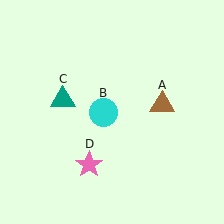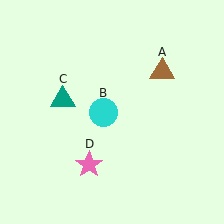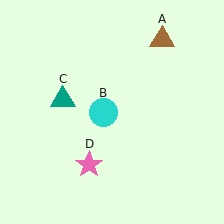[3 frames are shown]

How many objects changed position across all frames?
1 object changed position: brown triangle (object A).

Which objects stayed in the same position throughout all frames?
Cyan circle (object B) and teal triangle (object C) and pink star (object D) remained stationary.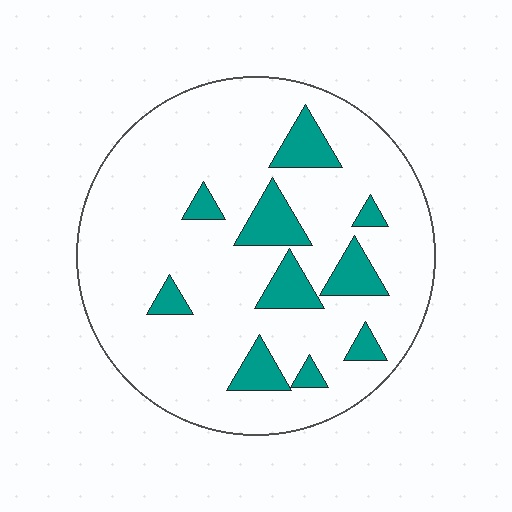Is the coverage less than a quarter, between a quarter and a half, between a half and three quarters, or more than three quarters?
Less than a quarter.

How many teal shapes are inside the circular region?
10.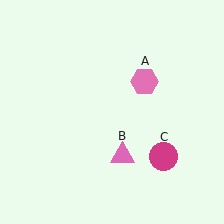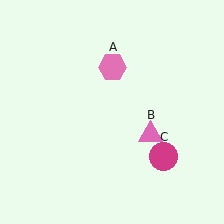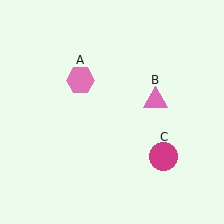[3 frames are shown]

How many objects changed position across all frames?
2 objects changed position: pink hexagon (object A), pink triangle (object B).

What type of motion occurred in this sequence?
The pink hexagon (object A), pink triangle (object B) rotated counterclockwise around the center of the scene.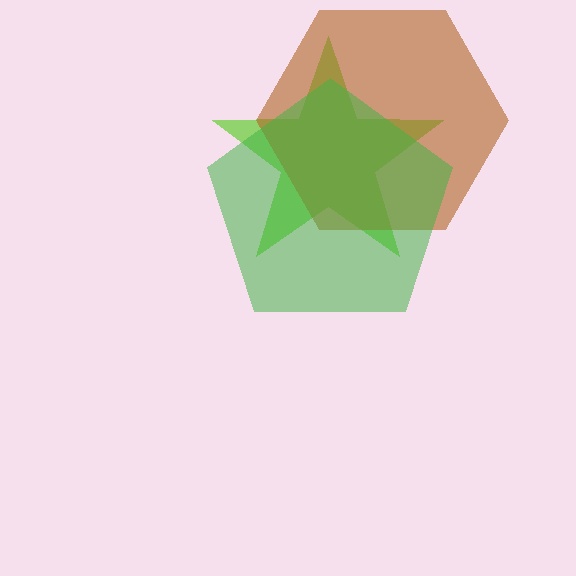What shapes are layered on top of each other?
The layered shapes are: a lime star, a brown hexagon, a green pentagon.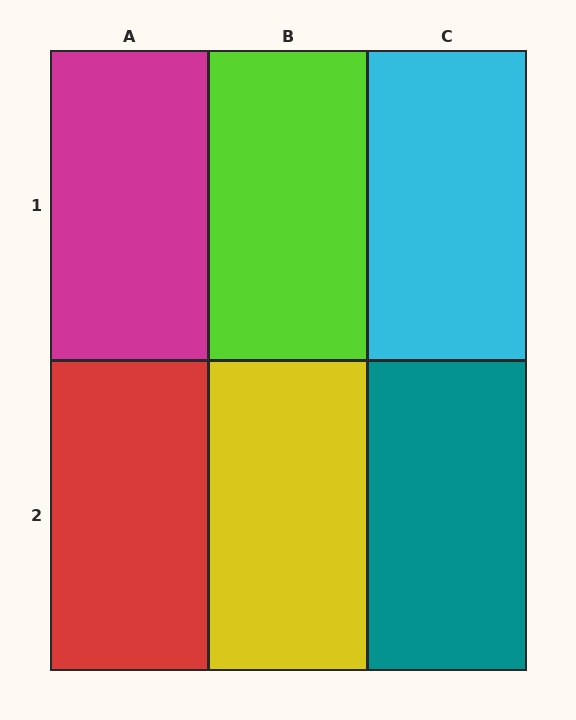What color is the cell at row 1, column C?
Cyan.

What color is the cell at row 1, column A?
Magenta.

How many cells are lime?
1 cell is lime.